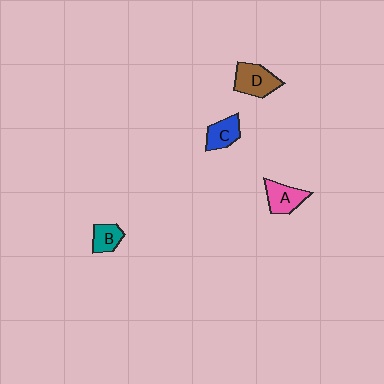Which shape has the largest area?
Shape D (brown).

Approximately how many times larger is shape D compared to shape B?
Approximately 1.7 times.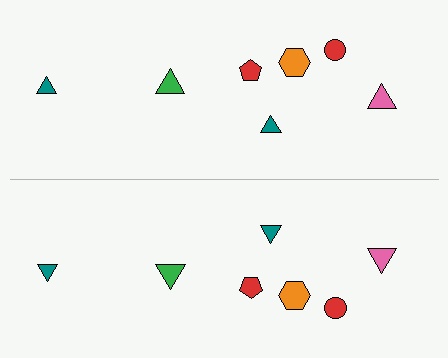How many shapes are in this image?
There are 14 shapes in this image.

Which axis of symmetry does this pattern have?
The pattern has a horizontal axis of symmetry running through the center of the image.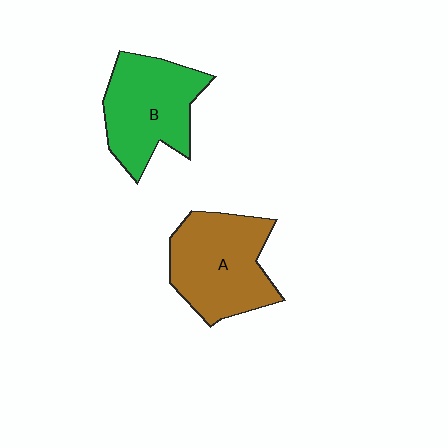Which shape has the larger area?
Shape A (brown).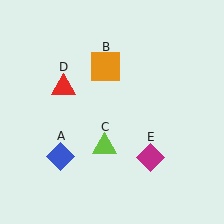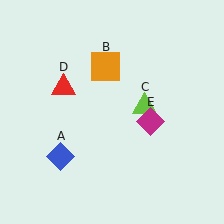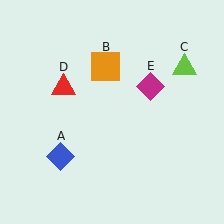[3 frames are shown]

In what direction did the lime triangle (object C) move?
The lime triangle (object C) moved up and to the right.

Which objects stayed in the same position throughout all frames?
Blue diamond (object A) and orange square (object B) and red triangle (object D) remained stationary.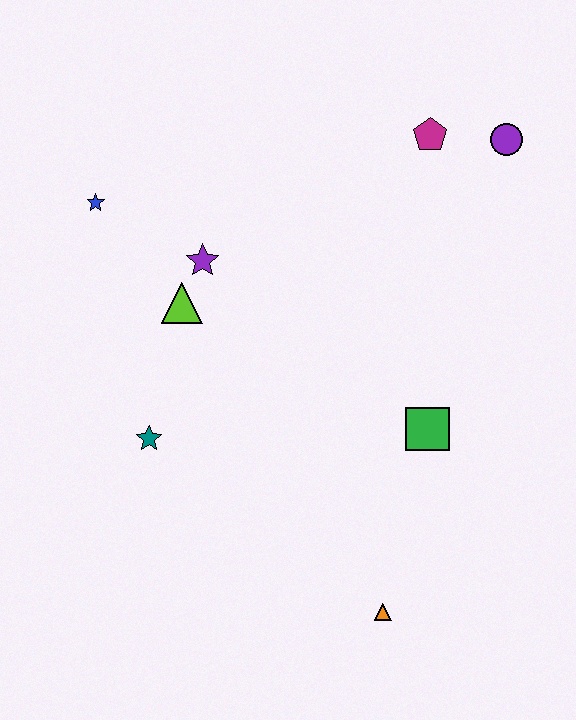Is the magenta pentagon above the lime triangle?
Yes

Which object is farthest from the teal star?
The purple circle is farthest from the teal star.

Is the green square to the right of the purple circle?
No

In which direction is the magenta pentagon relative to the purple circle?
The magenta pentagon is to the left of the purple circle.